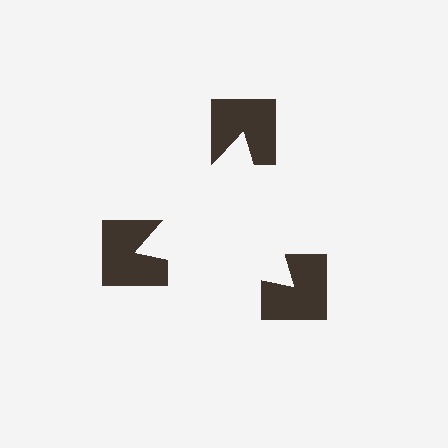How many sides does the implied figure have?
3 sides.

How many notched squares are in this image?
There are 3 — one at each vertex of the illusory triangle.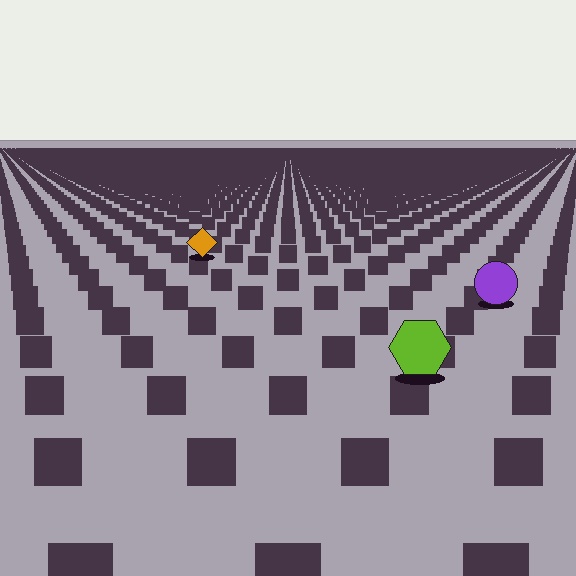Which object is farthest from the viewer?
The orange diamond is farthest from the viewer. It appears smaller and the ground texture around it is denser.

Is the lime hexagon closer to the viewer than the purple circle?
Yes. The lime hexagon is closer — you can tell from the texture gradient: the ground texture is coarser near it.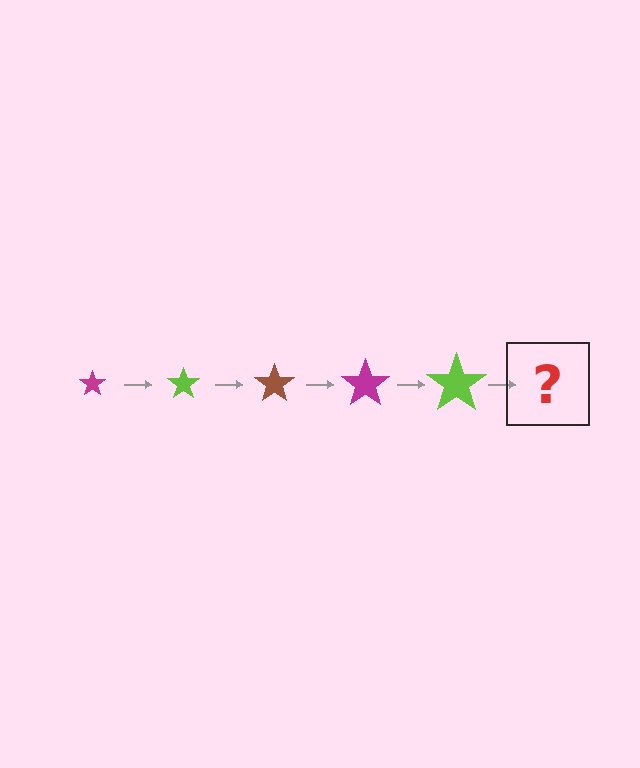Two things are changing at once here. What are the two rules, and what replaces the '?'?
The two rules are that the star grows larger each step and the color cycles through magenta, lime, and brown. The '?' should be a brown star, larger than the previous one.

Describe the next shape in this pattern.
It should be a brown star, larger than the previous one.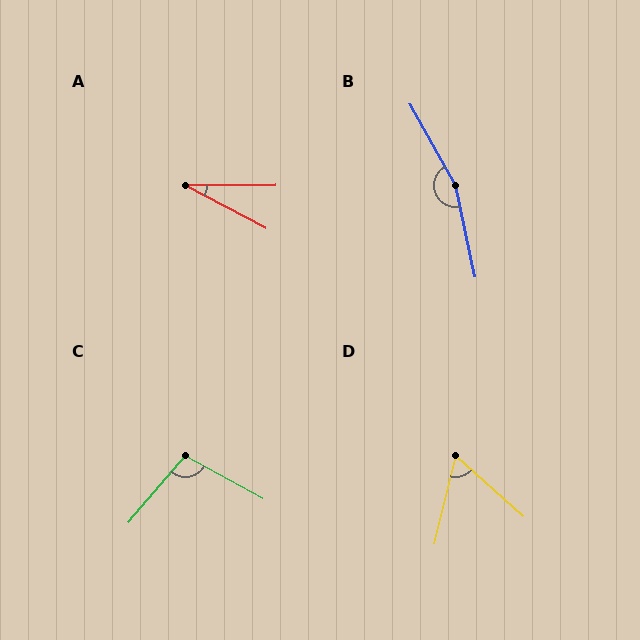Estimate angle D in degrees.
Approximately 62 degrees.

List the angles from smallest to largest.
A (28°), D (62°), C (101°), B (163°).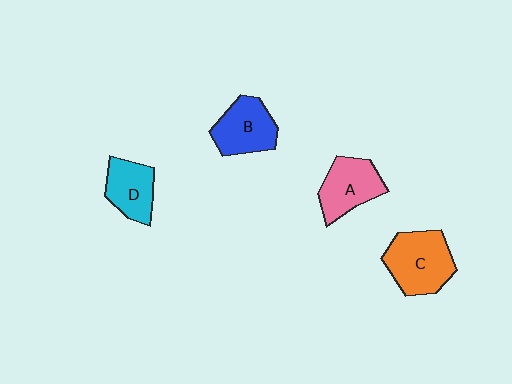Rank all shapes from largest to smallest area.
From largest to smallest: C (orange), A (pink), B (blue), D (cyan).